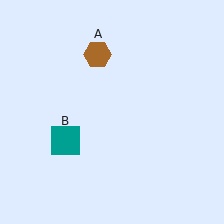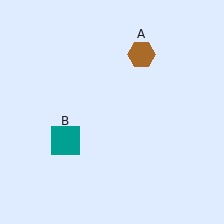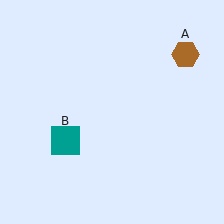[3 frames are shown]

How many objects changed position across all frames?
1 object changed position: brown hexagon (object A).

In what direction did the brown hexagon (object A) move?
The brown hexagon (object A) moved right.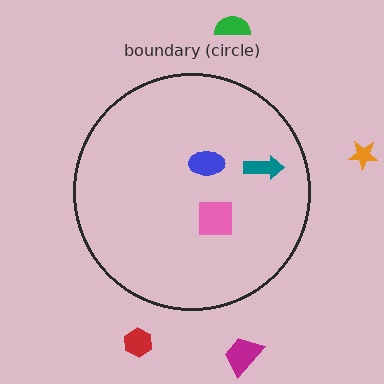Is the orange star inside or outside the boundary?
Outside.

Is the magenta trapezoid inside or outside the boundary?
Outside.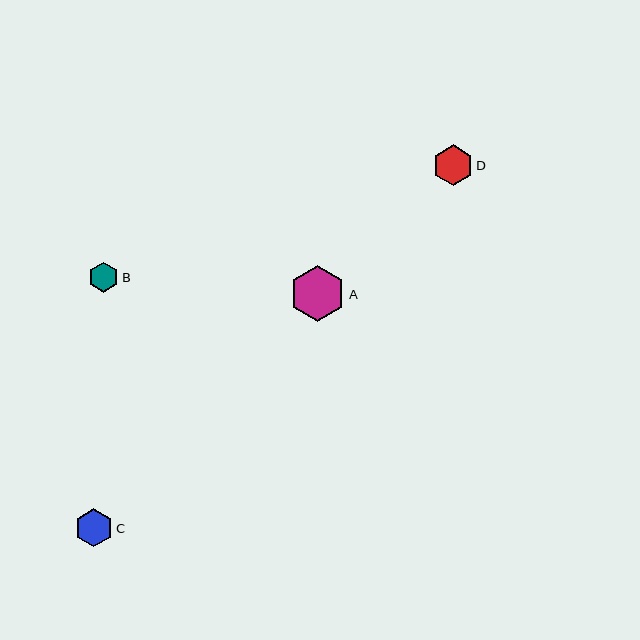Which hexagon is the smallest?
Hexagon B is the smallest with a size of approximately 30 pixels.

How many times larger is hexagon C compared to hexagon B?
Hexagon C is approximately 1.2 times the size of hexagon B.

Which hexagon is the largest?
Hexagon A is the largest with a size of approximately 56 pixels.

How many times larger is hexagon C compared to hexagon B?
Hexagon C is approximately 1.2 times the size of hexagon B.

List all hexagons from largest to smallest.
From largest to smallest: A, D, C, B.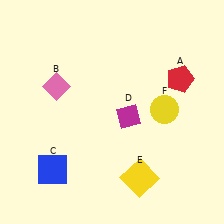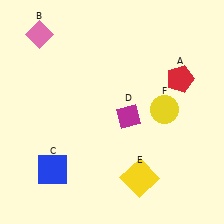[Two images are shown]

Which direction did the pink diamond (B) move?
The pink diamond (B) moved up.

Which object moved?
The pink diamond (B) moved up.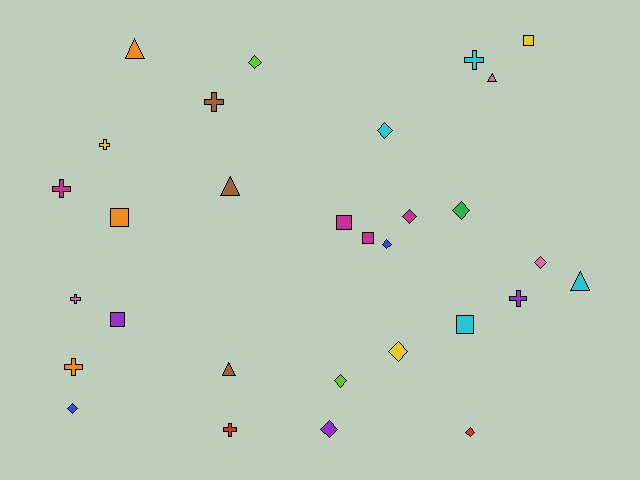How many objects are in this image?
There are 30 objects.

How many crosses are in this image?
There are 8 crosses.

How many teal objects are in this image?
There are no teal objects.